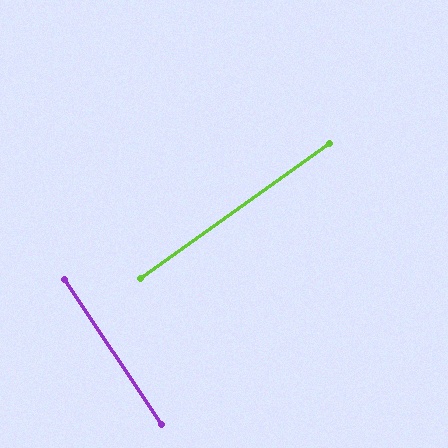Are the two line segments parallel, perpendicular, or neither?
Perpendicular — they meet at approximately 88°.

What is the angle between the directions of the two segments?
Approximately 88 degrees.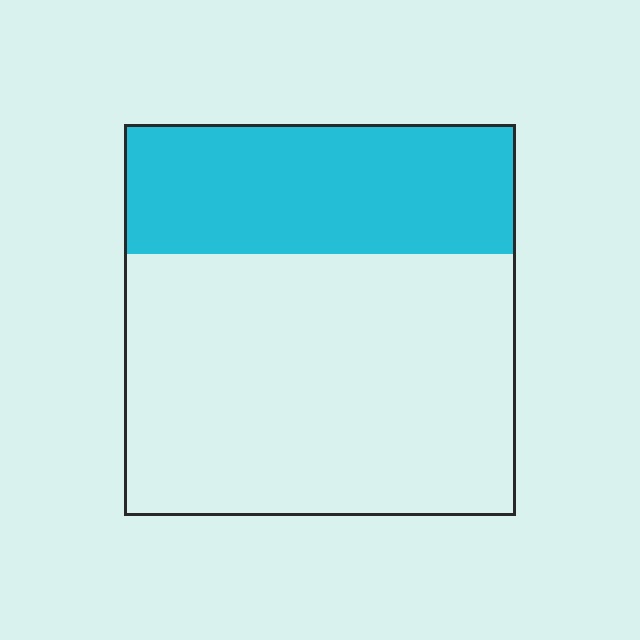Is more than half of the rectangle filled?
No.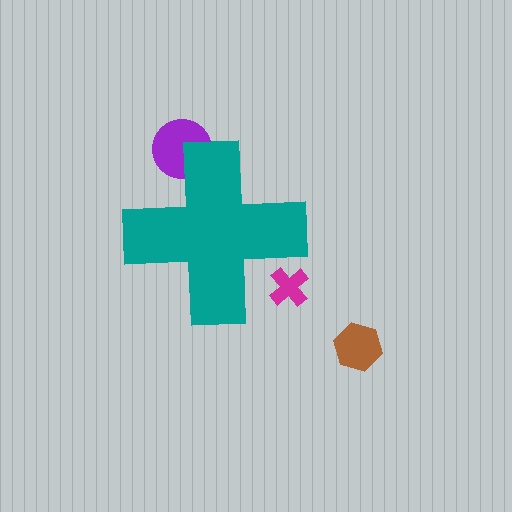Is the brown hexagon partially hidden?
No, the brown hexagon is fully visible.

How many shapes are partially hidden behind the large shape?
2 shapes are partially hidden.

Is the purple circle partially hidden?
Yes, the purple circle is partially hidden behind the teal cross.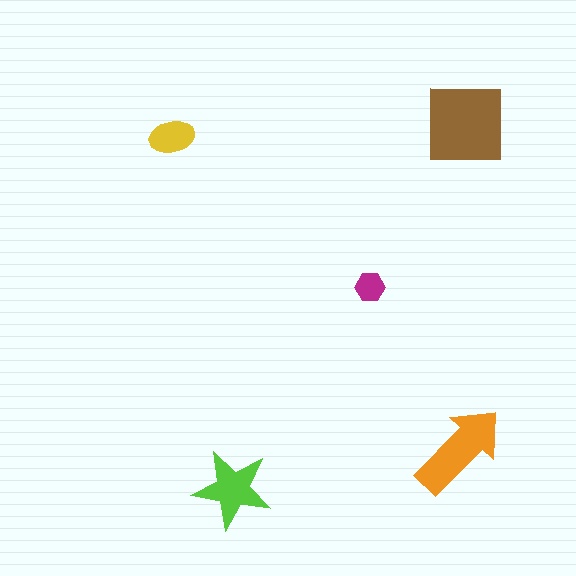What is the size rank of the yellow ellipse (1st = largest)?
4th.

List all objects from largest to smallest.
The brown square, the orange arrow, the lime star, the yellow ellipse, the magenta hexagon.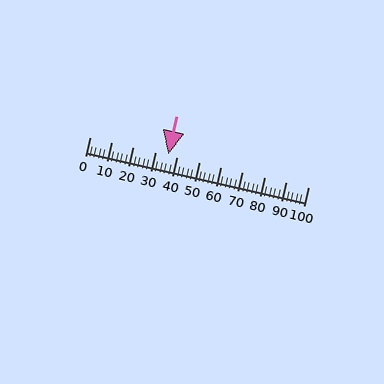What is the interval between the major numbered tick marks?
The major tick marks are spaced 10 units apart.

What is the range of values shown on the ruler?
The ruler shows values from 0 to 100.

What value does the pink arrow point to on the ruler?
The pink arrow points to approximately 36.